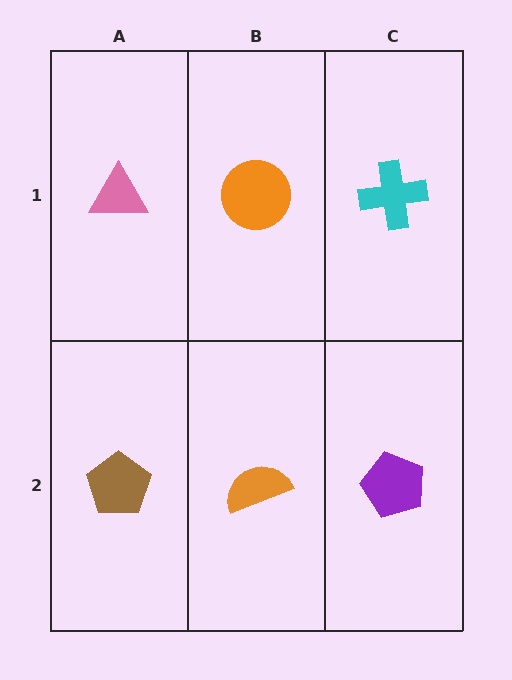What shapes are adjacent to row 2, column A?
A pink triangle (row 1, column A), an orange semicircle (row 2, column B).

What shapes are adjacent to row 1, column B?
An orange semicircle (row 2, column B), a pink triangle (row 1, column A), a cyan cross (row 1, column C).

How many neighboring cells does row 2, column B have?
3.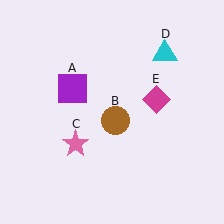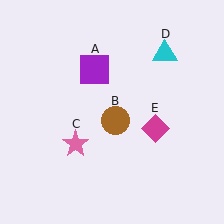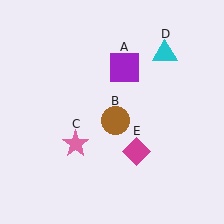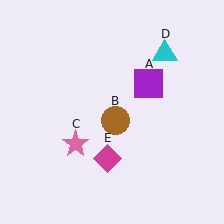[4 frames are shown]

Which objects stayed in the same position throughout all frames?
Brown circle (object B) and pink star (object C) and cyan triangle (object D) remained stationary.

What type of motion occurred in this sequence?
The purple square (object A), magenta diamond (object E) rotated clockwise around the center of the scene.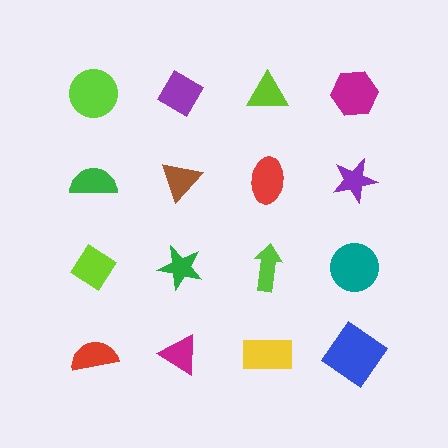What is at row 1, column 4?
A magenta hexagon.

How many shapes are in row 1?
4 shapes.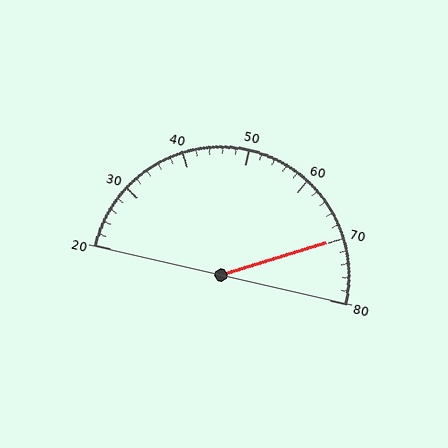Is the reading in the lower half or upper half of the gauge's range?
The reading is in the upper half of the range (20 to 80).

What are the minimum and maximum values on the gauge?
The gauge ranges from 20 to 80.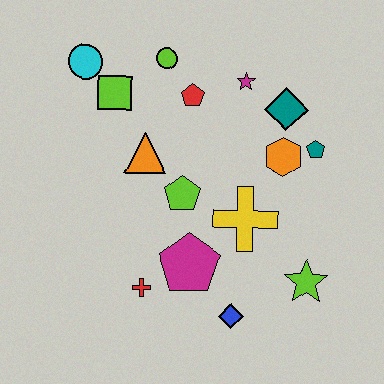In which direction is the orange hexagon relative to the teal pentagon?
The orange hexagon is to the left of the teal pentagon.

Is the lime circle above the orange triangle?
Yes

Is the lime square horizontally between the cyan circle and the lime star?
Yes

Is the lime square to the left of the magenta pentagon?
Yes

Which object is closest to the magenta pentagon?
The red cross is closest to the magenta pentagon.